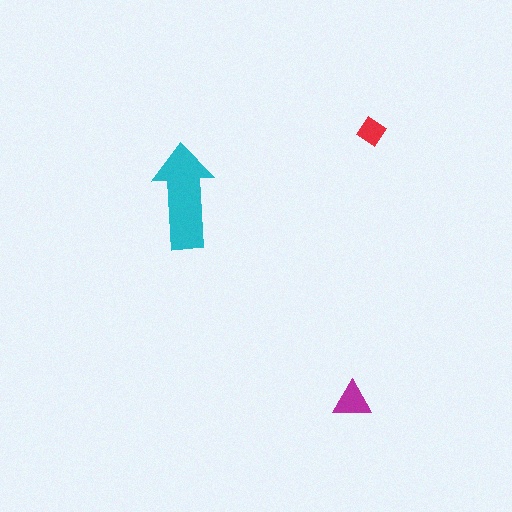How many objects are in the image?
There are 3 objects in the image.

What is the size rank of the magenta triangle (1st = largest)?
2nd.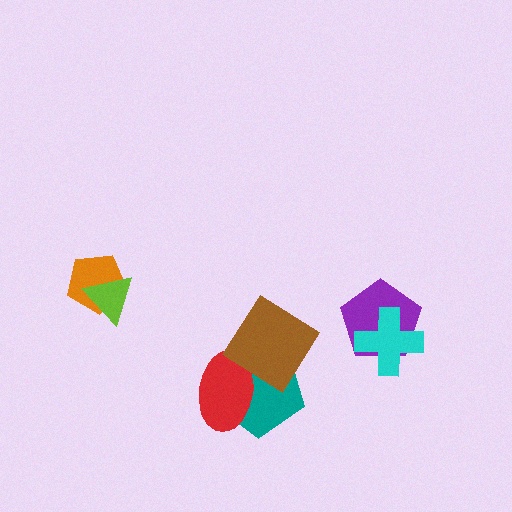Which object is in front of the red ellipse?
The brown diamond is in front of the red ellipse.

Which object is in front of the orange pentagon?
The lime triangle is in front of the orange pentagon.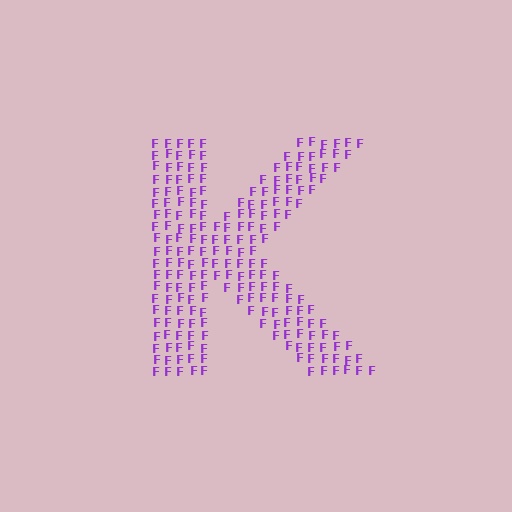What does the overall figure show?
The overall figure shows the letter K.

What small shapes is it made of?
It is made of small letter F's.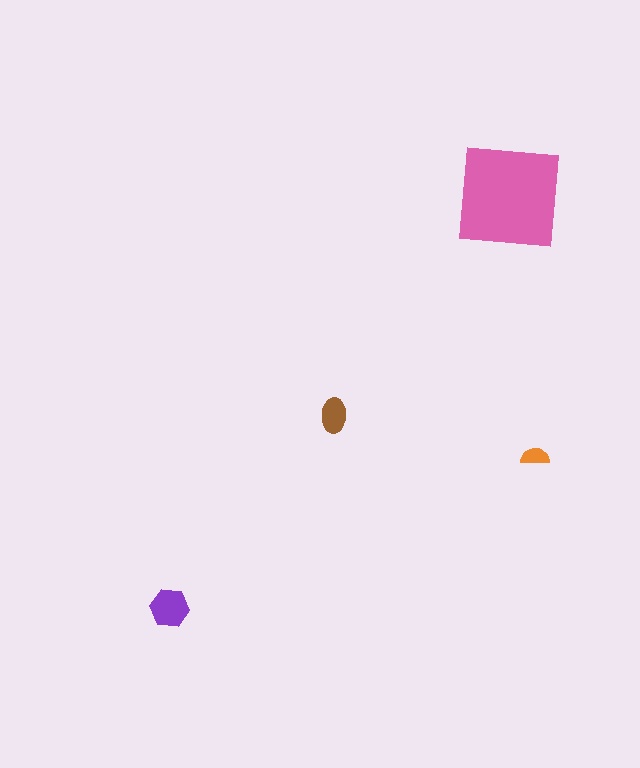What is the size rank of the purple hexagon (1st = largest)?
2nd.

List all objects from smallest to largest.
The orange semicircle, the brown ellipse, the purple hexagon, the pink square.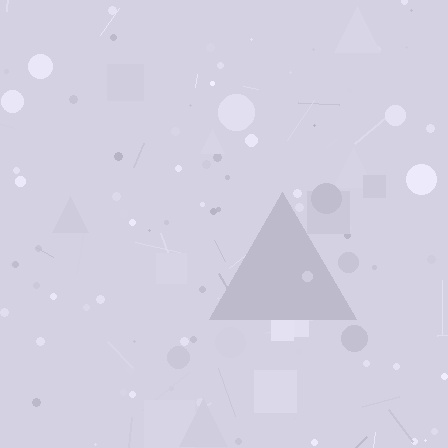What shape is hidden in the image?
A triangle is hidden in the image.